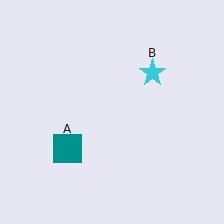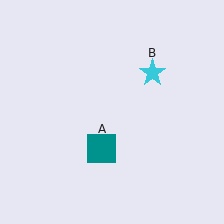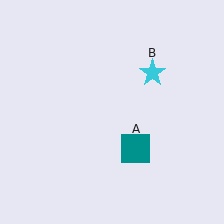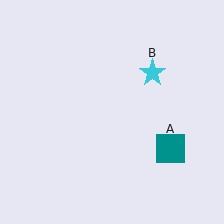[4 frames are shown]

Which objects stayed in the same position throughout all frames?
Cyan star (object B) remained stationary.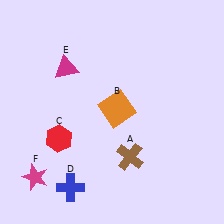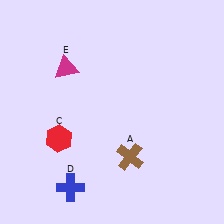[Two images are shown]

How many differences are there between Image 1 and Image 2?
There are 2 differences between the two images.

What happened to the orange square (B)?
The orange square (B) was removed in Image 2. It was in the top-right area of Image 1.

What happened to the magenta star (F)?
The magenta star (F) was removed in Image 2. It was in the bottom-left area of Image 1.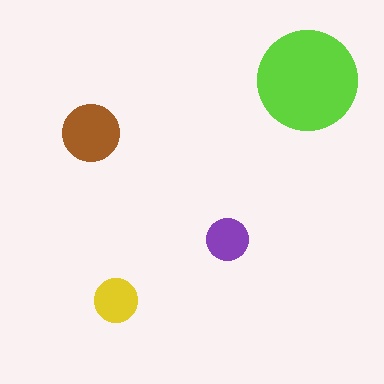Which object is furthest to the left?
The brown circle is leftmost.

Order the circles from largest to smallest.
the lime one, the brown one, the yellow one, the purple one.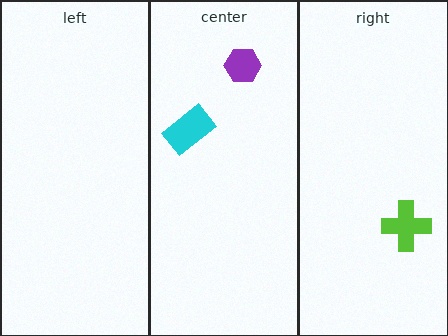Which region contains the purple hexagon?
The center region.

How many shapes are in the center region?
2.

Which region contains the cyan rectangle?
The center region.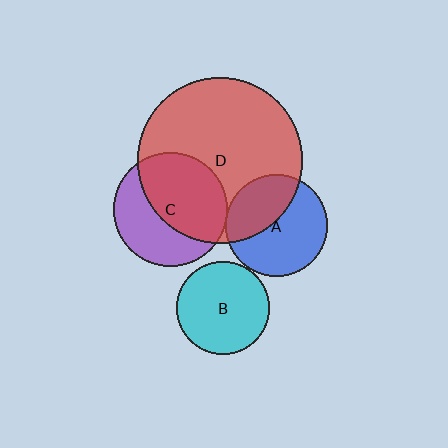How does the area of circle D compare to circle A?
Approximately 2.6 times.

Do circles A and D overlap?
Yes.